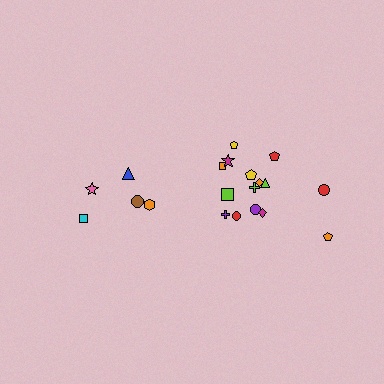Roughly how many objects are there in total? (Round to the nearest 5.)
Roughly 20 objects in total.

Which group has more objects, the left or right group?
The right group.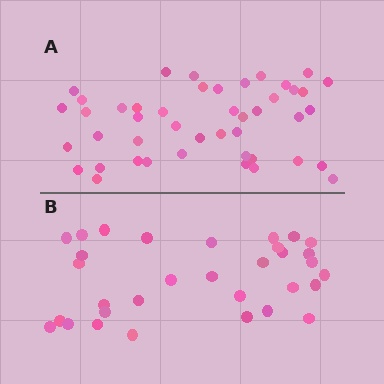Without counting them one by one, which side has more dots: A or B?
Region A (the top region) has more dots.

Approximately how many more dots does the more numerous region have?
Region A has approximately 15 more dots than region B.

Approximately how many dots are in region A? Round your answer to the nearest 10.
About 40 dots. (The exact count is 45, which rounds to 40.)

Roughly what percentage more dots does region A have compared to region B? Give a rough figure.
About 40% more.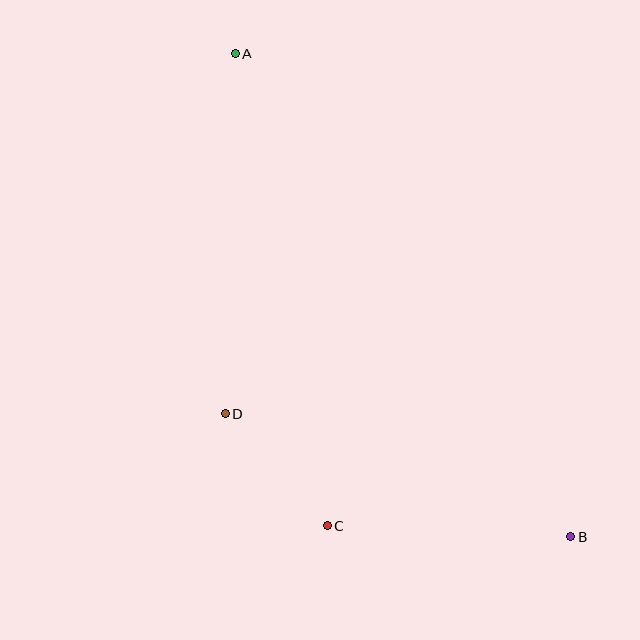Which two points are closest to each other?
Points C and D are closest to each other.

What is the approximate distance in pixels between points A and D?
The distance between A and D is approximately 360 pixels.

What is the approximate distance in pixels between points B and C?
The distance between B and C is approximately 243 pixels.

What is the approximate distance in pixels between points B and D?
The distance between B and D is approximately 367 pixels.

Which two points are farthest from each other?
Points A and B are farthest from each other.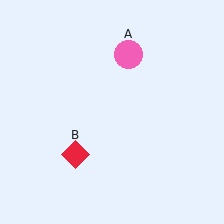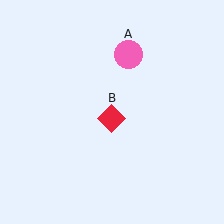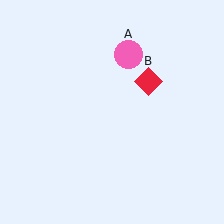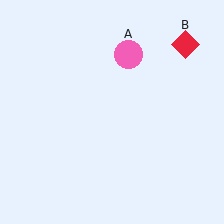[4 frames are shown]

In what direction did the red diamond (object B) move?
The red diamond (object B) moved up and to the right.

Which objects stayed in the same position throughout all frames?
Pink circle (object A) remained stationary.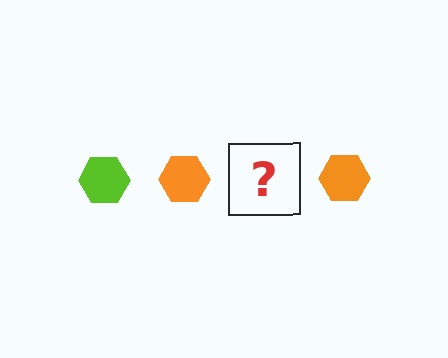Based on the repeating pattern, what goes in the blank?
The blank should be a lime hexagon.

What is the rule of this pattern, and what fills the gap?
The rule is that the pattern cycles through lime, orange hexagons. The gap should be filled with a lime hexagon.